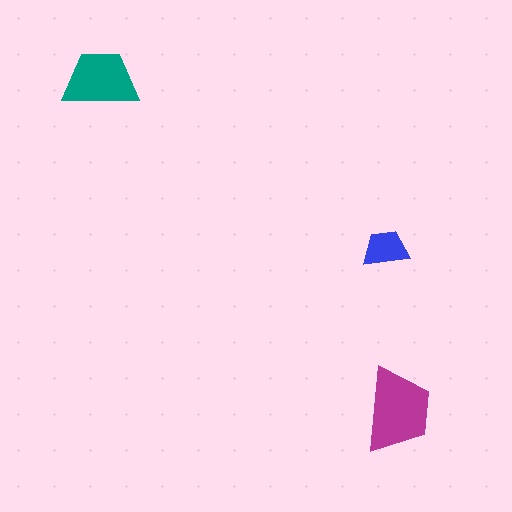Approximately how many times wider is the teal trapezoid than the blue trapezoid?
About 1.5 times wider.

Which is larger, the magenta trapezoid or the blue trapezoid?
The magenta one.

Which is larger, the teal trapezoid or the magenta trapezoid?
The magenta one.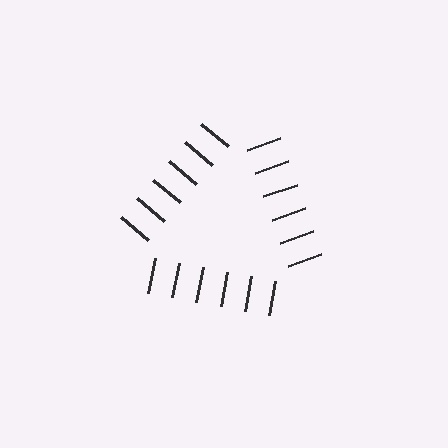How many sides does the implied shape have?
3 sides — the line-ends trace a triangle.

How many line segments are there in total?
18 — 6 along each of the 3 edges.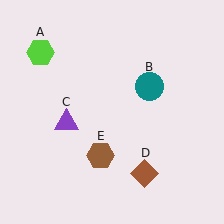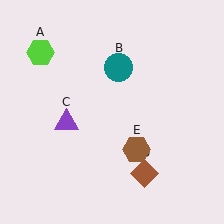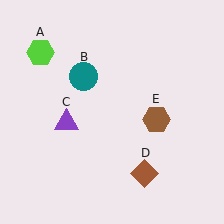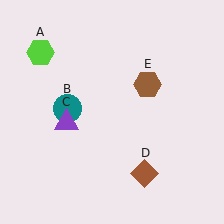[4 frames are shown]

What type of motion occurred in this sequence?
The teal circle (object B), brown hexagon (object E) rotated counterclockwise around the center of the scene.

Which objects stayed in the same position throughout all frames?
Lime hexagon (object A) and purple triangle (object C) and brown diamond (object D) remained stationary.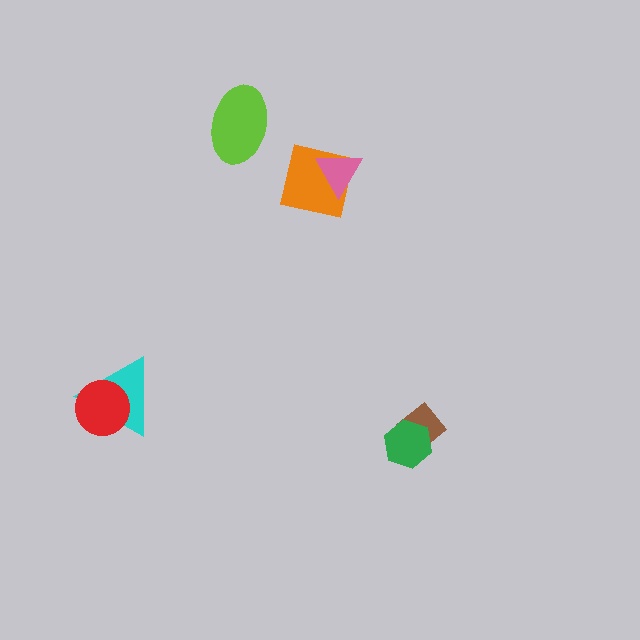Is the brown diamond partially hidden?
Yes, it is partially covered by another shape.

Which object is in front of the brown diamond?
The green hexagon is in front of the brown diamond.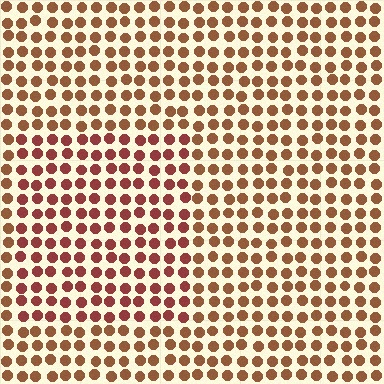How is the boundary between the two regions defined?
The boundary is defined purely by a slight shift in hue (about 24 degrees). Spacing, size, and orientation are identical on both sides.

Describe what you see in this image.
The image is filled with small brown elements in a uniform arrangement. A rectangle-shaped region is visible where the elements are tinted to a slightly different hue, forming a subtle color boundary.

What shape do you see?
I see a rectangle.